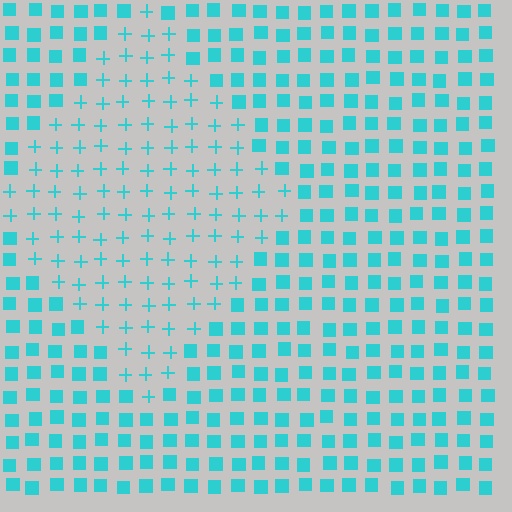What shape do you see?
I see a diamond.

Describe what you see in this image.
The image is filled with small cyan elements arranged in a uniform grid. A diamond-shaped region contains plus signs, while the surrounding area contains squares. The boundary is defined purely by the change in element shape.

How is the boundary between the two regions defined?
The boundary is defined by a change in element shape: plus signs inside vs. squares outside. All elements share the same color and spacing.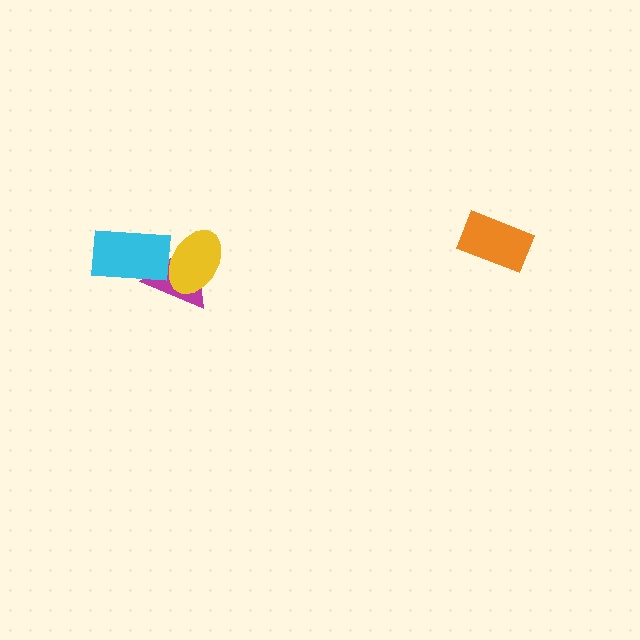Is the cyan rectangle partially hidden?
No, no other shape covers it.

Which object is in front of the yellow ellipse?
The cyan rectangle is in front of the yellow ellipse.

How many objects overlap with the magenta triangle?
2 objects overlap with the magenta triangle.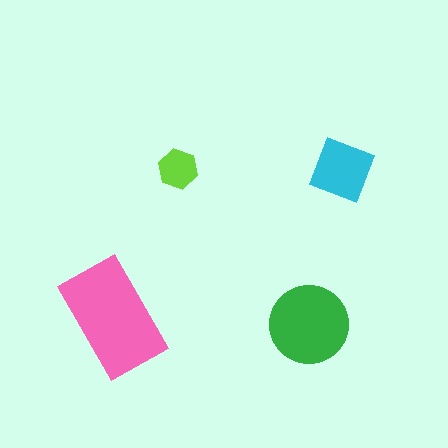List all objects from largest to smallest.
The pink rectangle, the green circle, the cyan diamond, the lime hexagon.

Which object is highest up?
The lime hexagon is topmost.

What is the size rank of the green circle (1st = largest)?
2nd.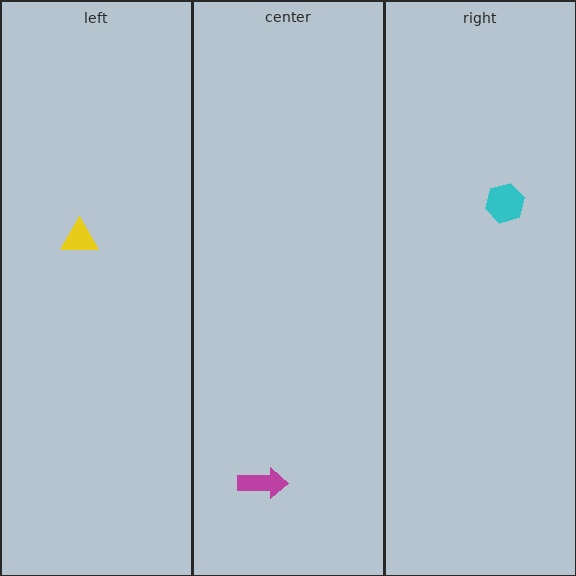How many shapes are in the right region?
1.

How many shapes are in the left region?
1.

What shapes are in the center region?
The magenta arrow.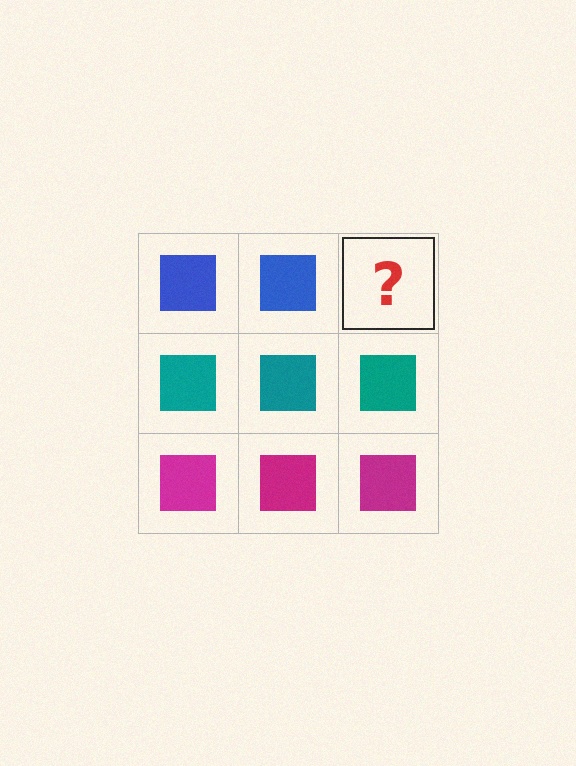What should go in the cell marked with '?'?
The missing cell should contain a blue square.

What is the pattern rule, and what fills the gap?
The rule is that each row has a consistent color. The gap should be filled with a blue square.